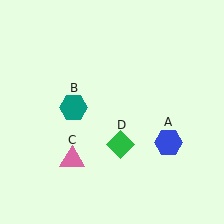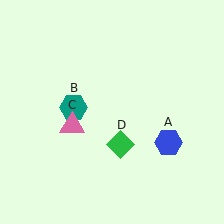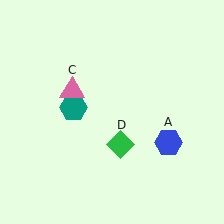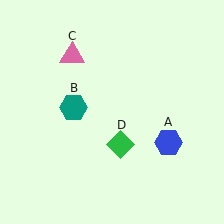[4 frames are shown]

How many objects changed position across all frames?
1 object changed position: pink triangle (object C).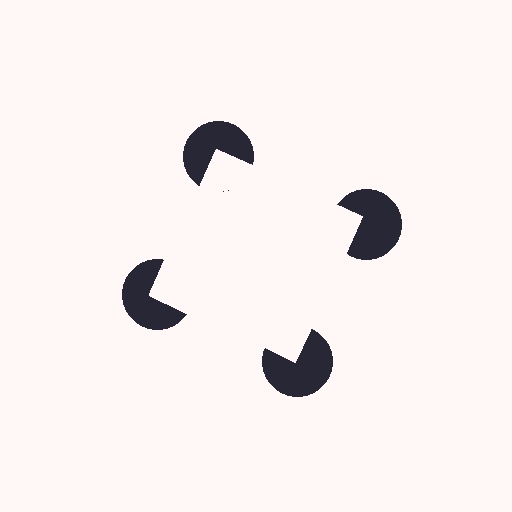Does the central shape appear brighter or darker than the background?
It typically appears slightly brighter than the background, even though no actual brightness change is drawn.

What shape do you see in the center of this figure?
An illusory square — its edges are inferred from the aligned wedge cuts in the pac-man discs, not physically drawn.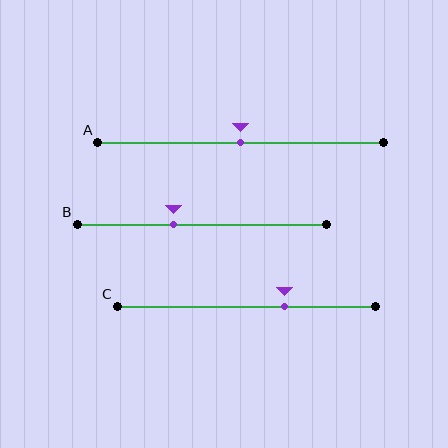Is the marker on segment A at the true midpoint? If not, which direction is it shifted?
Yes, the marker on segment A is at the true midpoint.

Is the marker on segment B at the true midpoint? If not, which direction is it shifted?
No, the marker on segment B is shifted to the left by about 11% of the segment length.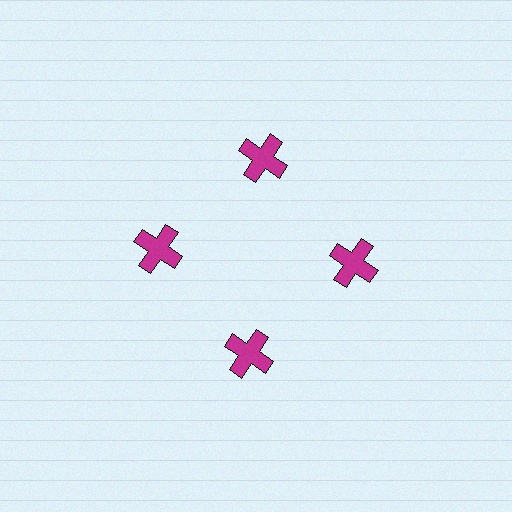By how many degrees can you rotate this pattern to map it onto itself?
The pattern maps onto itself every 90 degrees of rotation.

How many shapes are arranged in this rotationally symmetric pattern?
There are 4 shapes, arranged in 4 groups of 1.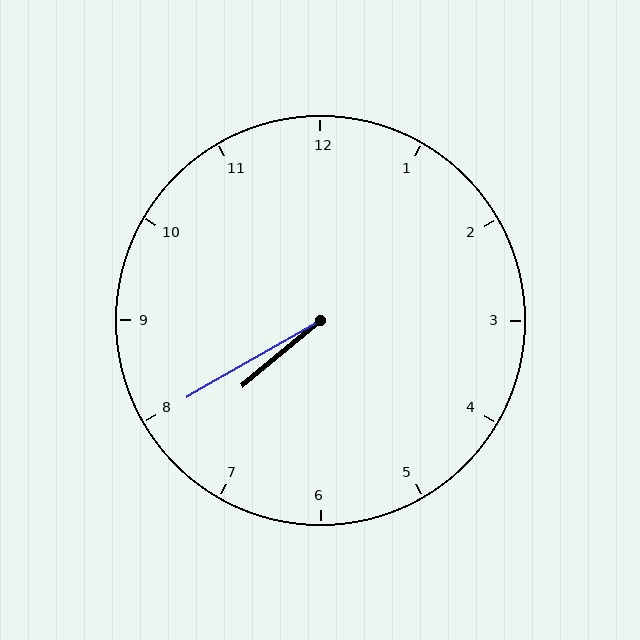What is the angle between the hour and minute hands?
Approximately 10 degrees.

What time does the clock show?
7:40.